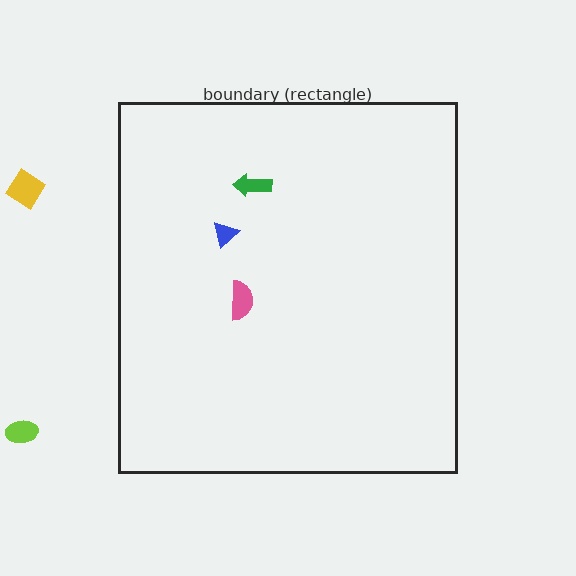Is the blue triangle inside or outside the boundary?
Inside.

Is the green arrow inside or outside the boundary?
Inside.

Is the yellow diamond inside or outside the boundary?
Outside.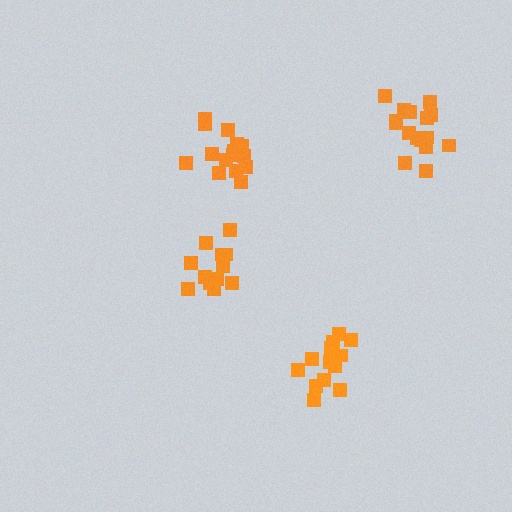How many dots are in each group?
Group 1: 15 dots, Group 2: 16 dots, Group 3: 12 dots, Group 4: 13 dots (56 total).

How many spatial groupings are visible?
There are 4 spatial groupings.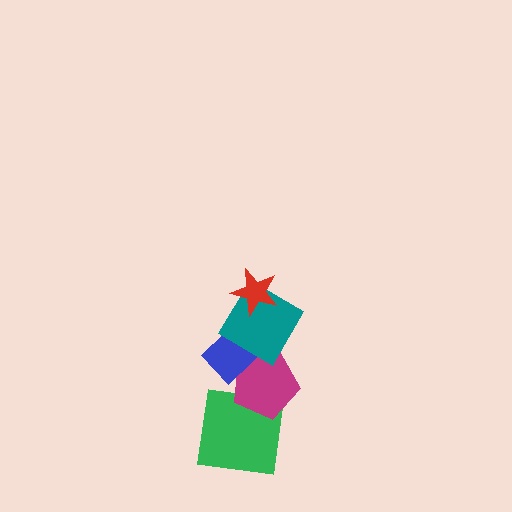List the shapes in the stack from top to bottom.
From top to bottom: the red star, the teal diamond, the blue rectangle, the magenta pentagon, the green square.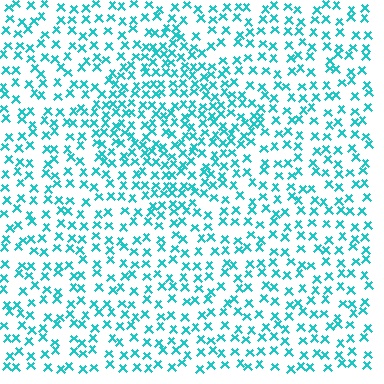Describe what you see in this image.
The image contains small cyan elements arranged at two different densities. A diamond-shaped region is visible where the elements are more densely packed than the surrounding area.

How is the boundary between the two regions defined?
The boundary is defined by a change in element density (approximately 1.7x ratio). All elements are the same color, size, and shape.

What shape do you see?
I see a diamond.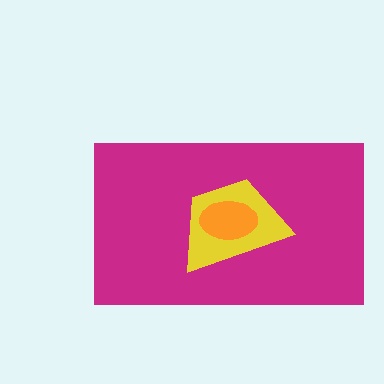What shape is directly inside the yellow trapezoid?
The orange ellipse.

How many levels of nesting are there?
3.